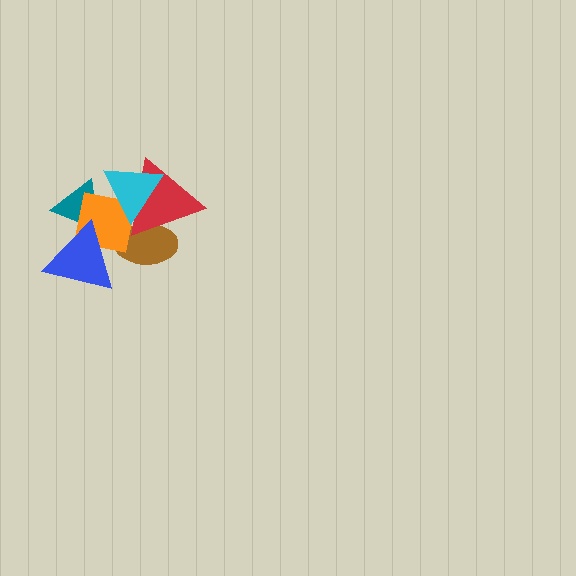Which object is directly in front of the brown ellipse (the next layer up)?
The red triangle is directly in front of the brown ellipse.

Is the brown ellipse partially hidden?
Yes, it is partially covered by another shape.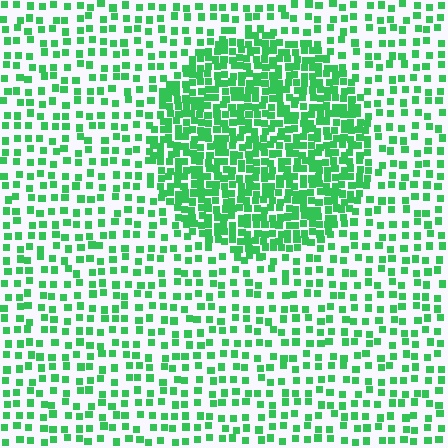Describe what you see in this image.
The image contains small green elements arranged at two different densities. A circle-shaped region is visible where the elements are more densely packed than the surrounding area.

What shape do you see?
I see a circle.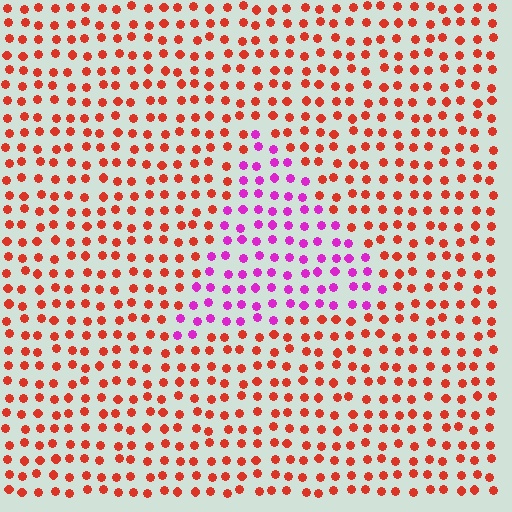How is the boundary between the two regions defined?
The boundary is defined purely by a slight shift in hue (about 60 degrees). Spacing, size, and orientation are identical on both sides.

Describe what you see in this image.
The image is filled with small red elements in a uniform arrangement. A triangle-shaped region is visible where the elements are tinted to a slightly different hue, forming a subtle color boundary.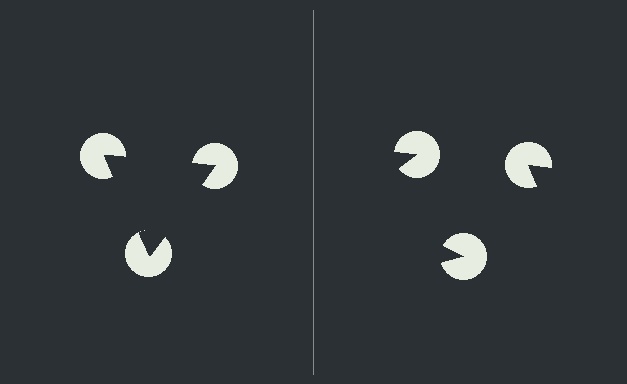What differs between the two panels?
The pac-man discs are positioned identically on both sides; only the wedge orientations differ. On the left they align to a triangle; on the right they are misaligned.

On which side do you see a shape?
An illusory triangle appears on the left side. On the right side the wedge cuts are rotated, so no coherent shape forms.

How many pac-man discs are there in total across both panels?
6 — 3 on each side.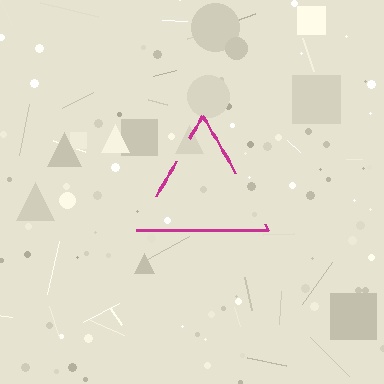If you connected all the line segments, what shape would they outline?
They would outline a triangle.